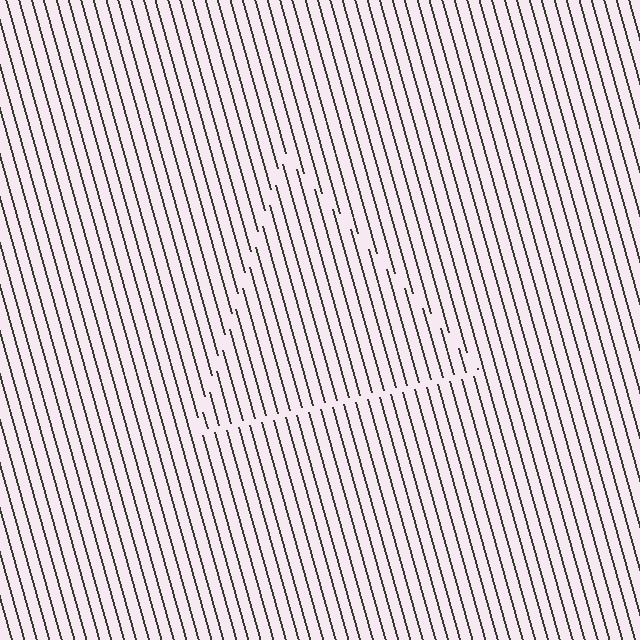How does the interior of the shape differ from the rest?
The interior of the shape contains the same grating, shifted by half a period — the contour is defined by the phase discontinuity where line-ends from the inner and outer gratings abut.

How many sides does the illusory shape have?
3 sides — the line-ends trace a triangle.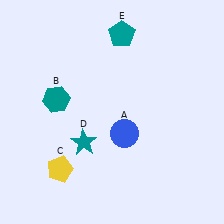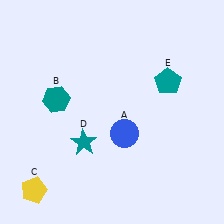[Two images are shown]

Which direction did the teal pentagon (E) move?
The teal pentagon (E) moved down.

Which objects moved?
The objects that moved are: the yellow pentagon (C), the teal pentagon (E).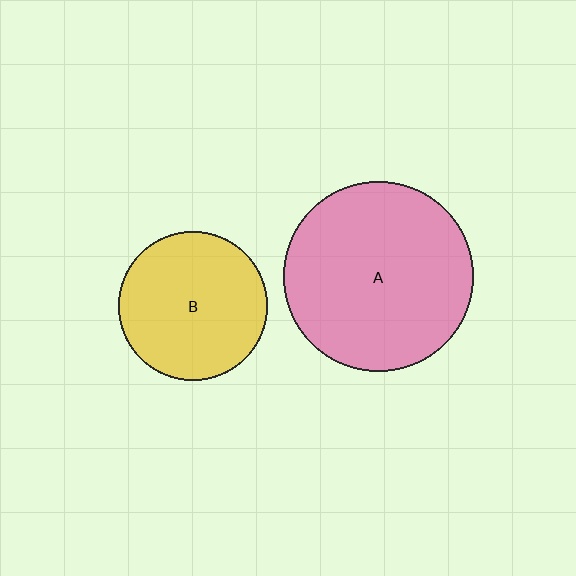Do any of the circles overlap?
No, none of the circles overlap.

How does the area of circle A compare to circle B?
Approximately 1.6 times.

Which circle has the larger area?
Circle A (pink).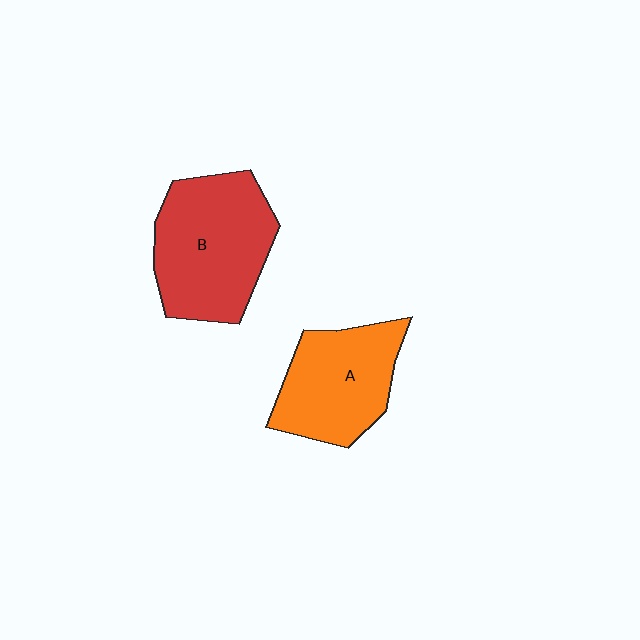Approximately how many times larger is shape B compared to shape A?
Approximately 1.2 times.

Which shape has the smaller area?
Shape A (orange).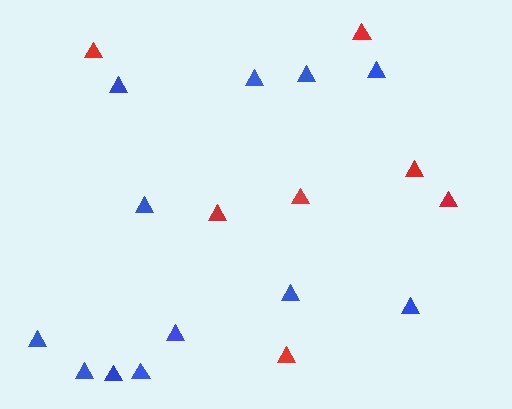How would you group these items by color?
There are 2 groups: one group of red triangles (7) and one group of blue triangles (12).